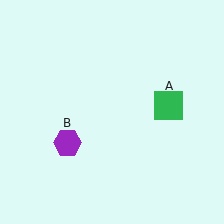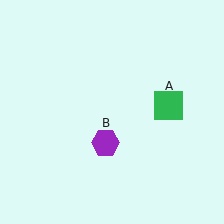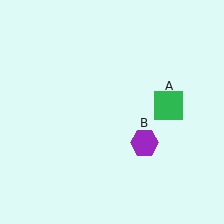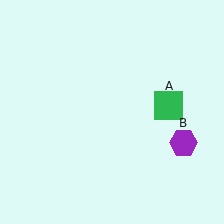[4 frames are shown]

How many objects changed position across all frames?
1 object changed position: purple hexagon (object B).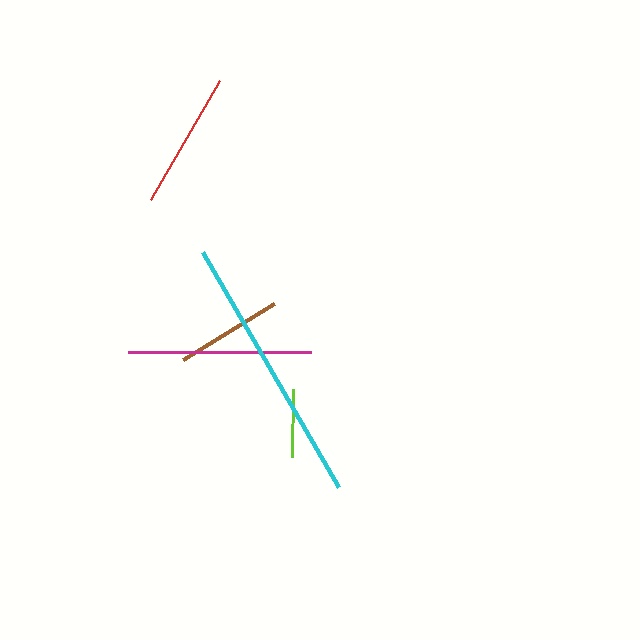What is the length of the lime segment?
The lime segment is approximately 69 pixels long.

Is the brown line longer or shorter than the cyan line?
The cyan line is longer than the brown line.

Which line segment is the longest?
The cyan line is the longest at approximately 271 pixels.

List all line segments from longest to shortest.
From longest to shortest: cyan, magenta, red, brown, lime.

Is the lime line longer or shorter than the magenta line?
The magenta line is longer than the lime line.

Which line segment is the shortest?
The lime line is the shortest at approximately 69 pixels.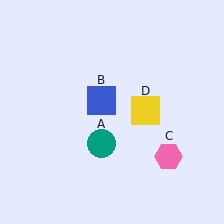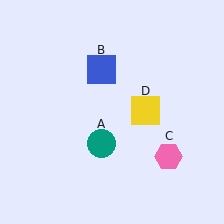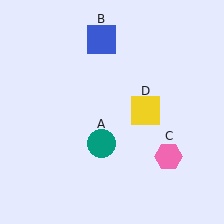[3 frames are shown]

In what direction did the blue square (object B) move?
The blue square (object B) moved up.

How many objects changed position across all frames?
1 object changed position: blue square (object B).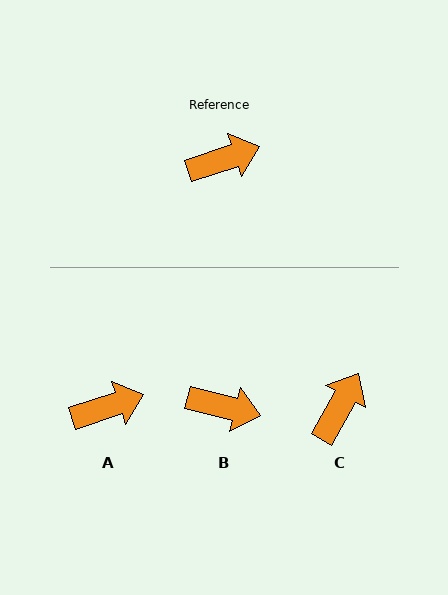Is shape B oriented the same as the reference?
No, it is off by about 33 degrees.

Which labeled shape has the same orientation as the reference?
A.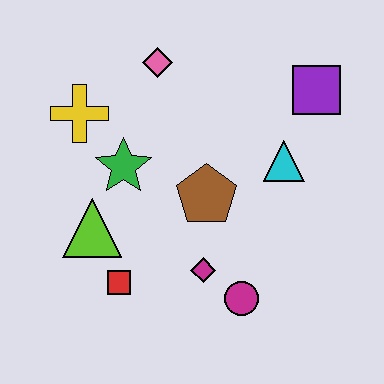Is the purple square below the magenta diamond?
No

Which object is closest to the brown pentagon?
The magenta diamond is closest to the brown pentagon.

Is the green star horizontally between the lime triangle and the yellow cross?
No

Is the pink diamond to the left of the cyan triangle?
Yes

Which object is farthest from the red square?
The purple square is farthest from the red square.